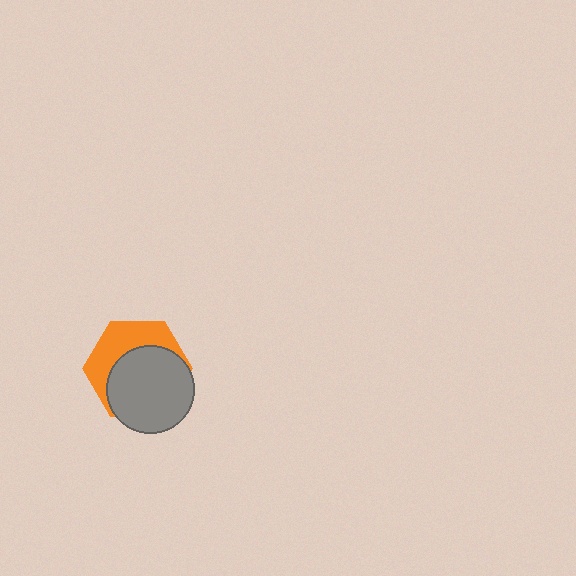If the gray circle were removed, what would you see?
You would see the complete orange hexagon.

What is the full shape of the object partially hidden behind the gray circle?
The partially hidden object is an orange hexagon.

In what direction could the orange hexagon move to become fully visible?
The orange hexagon could move toward the upper-left. That would shift it out from behind the gray circle entirely.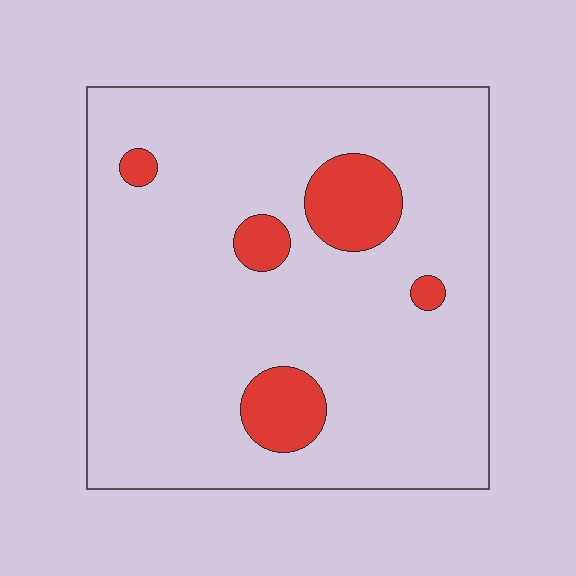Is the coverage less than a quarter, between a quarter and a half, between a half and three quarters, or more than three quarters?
Less than a quarter.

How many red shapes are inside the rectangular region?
5.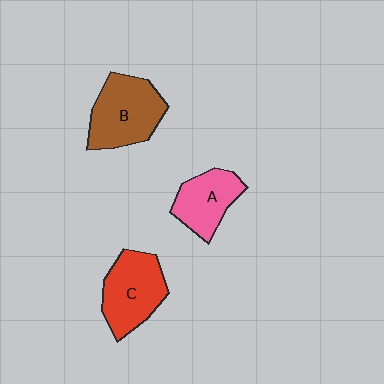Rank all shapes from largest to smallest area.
From largest to smallest: B (brown), C (red), A (pink).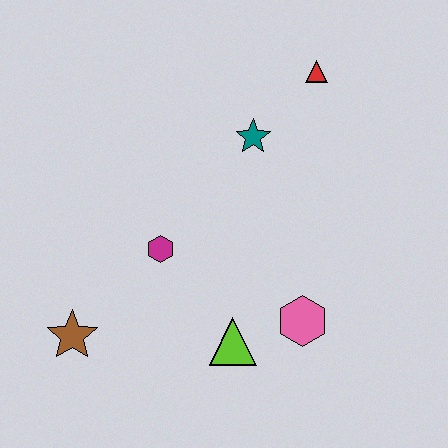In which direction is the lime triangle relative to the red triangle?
The lime triangle is below the red triangle.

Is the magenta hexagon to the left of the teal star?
Yes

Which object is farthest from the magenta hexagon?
The red triangle is farthest from the magenta hexagon.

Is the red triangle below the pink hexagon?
No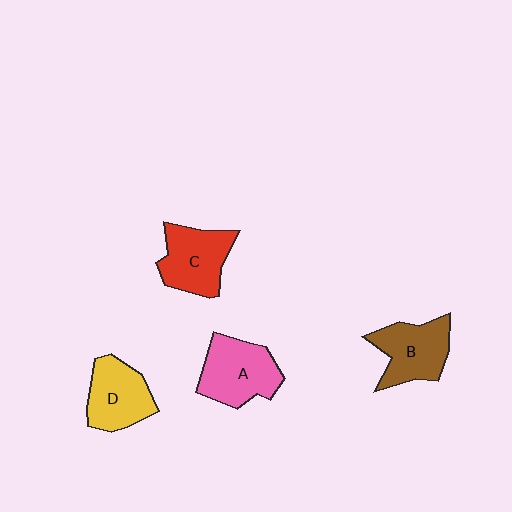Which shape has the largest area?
Shape A (pink).